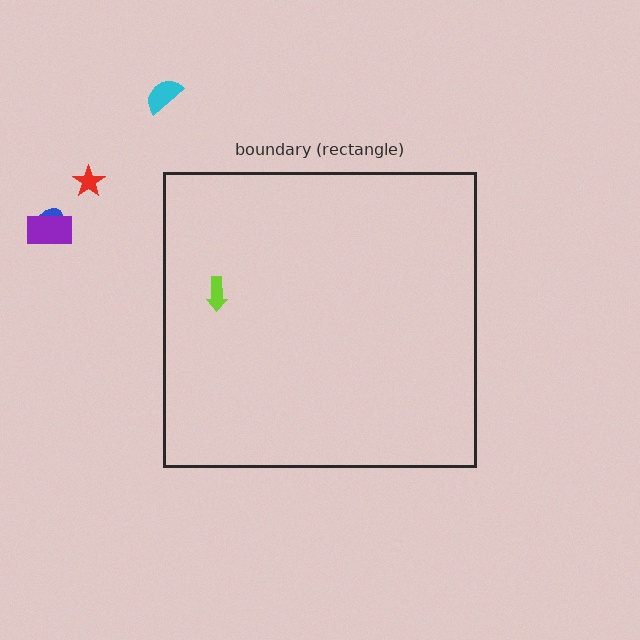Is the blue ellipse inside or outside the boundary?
Outside.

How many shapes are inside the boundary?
1 inside, 4 outside.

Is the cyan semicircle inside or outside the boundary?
Outside.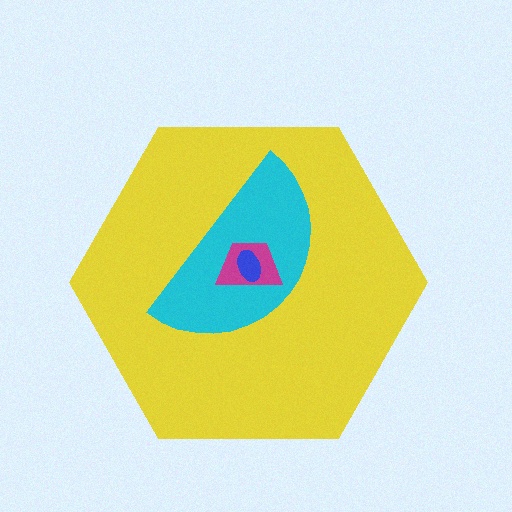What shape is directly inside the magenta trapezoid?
The blue ellipse.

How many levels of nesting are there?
4.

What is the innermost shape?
The blue ellipse.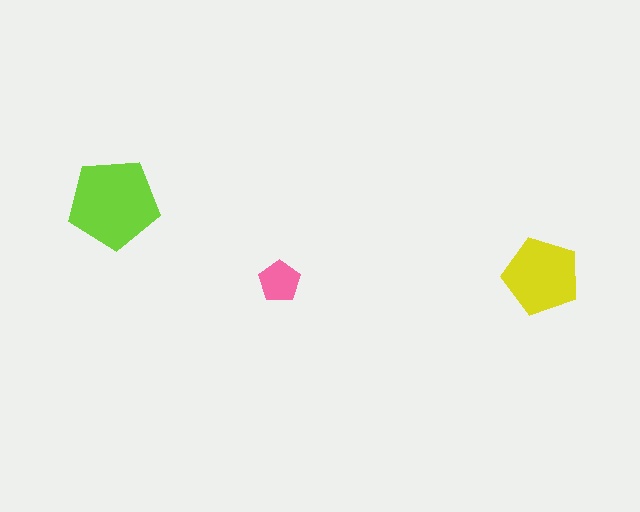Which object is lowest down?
The pink pentagon is bottommost.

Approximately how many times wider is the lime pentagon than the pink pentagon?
About 2 times wider.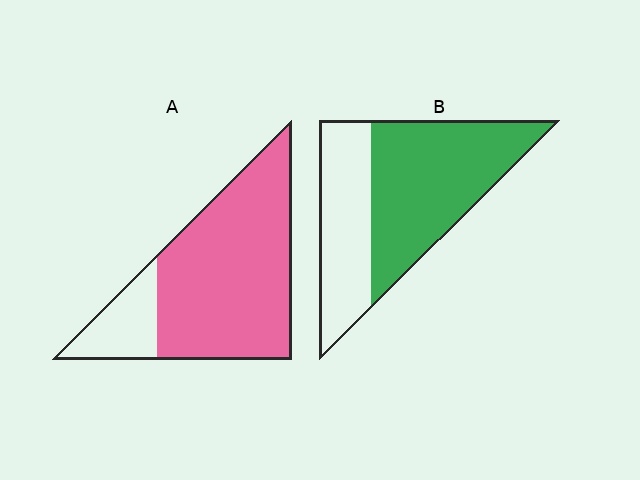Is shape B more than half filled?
Yes.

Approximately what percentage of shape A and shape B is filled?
A is approximately 80% and B is approximately 60%.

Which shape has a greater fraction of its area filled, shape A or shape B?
Shape A.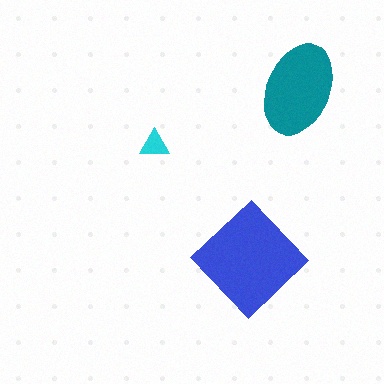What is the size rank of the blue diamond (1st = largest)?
1st.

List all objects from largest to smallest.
The blue diamond, the teal ellipse, the cyan triangle.